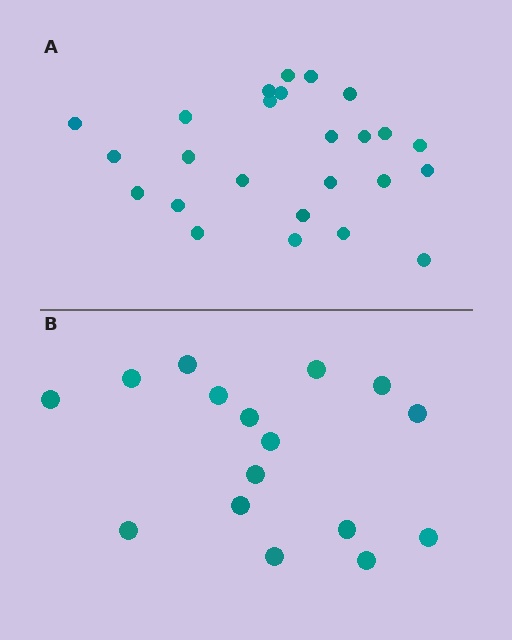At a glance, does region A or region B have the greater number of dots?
Region A (the top region) has more dots.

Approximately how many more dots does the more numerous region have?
Region A has roughly 8 or so more dots than region B.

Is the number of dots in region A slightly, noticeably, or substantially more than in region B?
Region A has substantially more. The ratio is roughly 1.6 to 1.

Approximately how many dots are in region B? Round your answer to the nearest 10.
About 20 dots. (The exact count is 16, which rounds to 20.)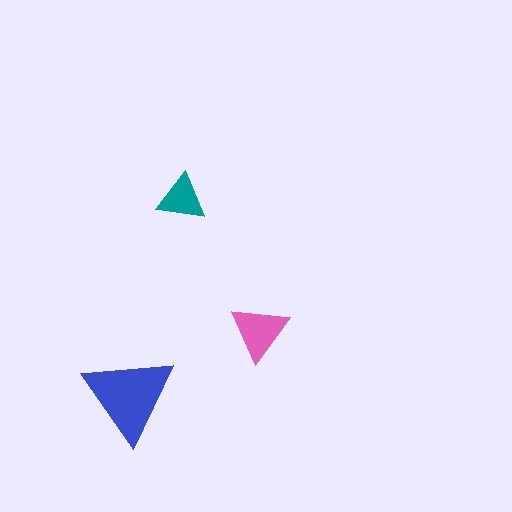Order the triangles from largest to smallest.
the blue one, the pink one, the teal one.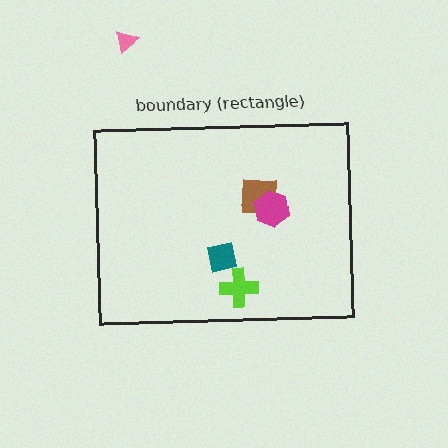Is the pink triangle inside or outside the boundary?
Outside.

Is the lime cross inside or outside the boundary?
Inside.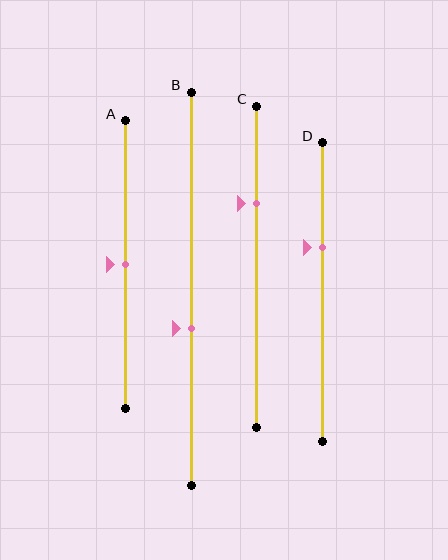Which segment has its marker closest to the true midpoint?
Segment A has its marker closest to the true midpoint.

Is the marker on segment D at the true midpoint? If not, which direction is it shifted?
No, the marker on segment D is shifted upward by about 15% of the segment length.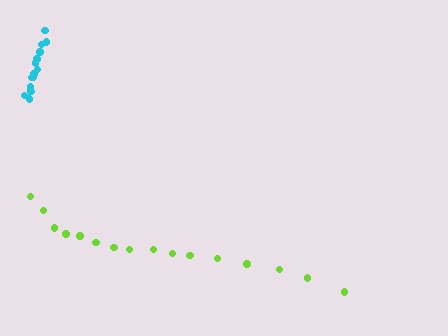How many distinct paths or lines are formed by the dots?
There are 2 distinct paths.